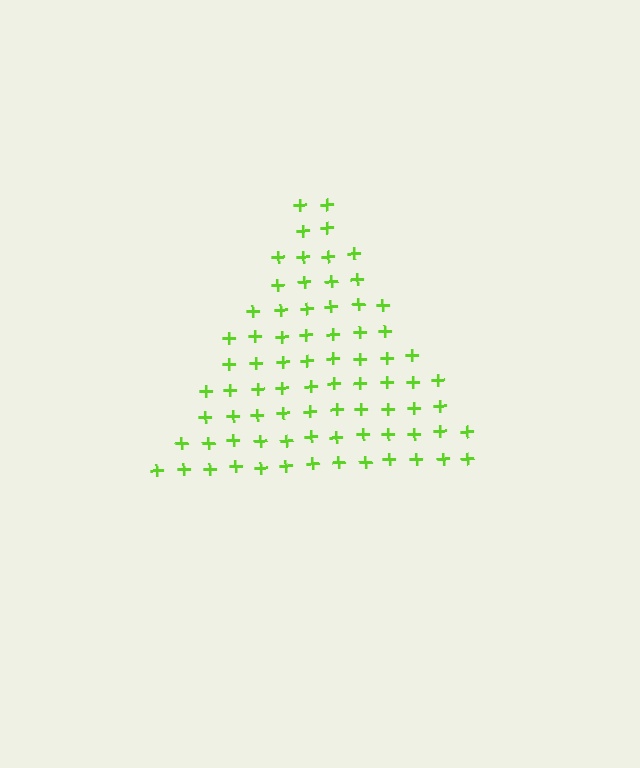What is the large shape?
The large shape is a triangle.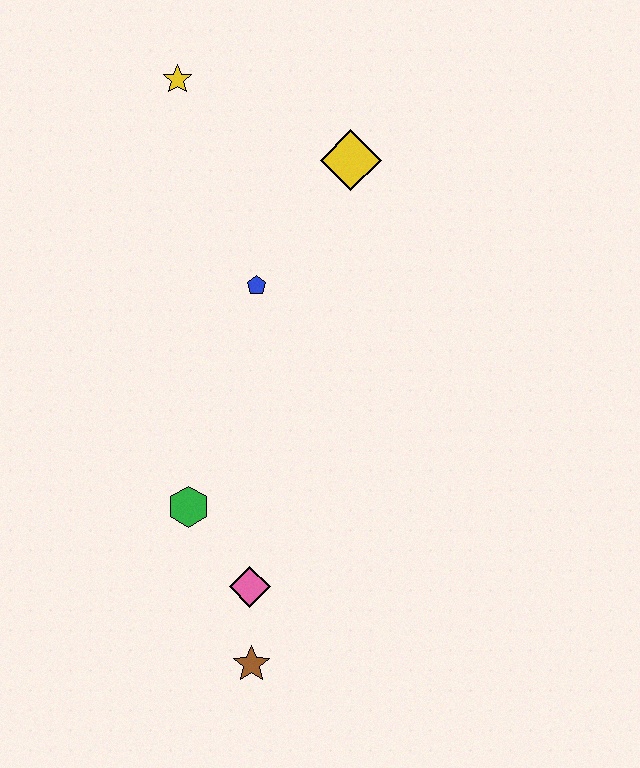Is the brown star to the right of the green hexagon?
Yes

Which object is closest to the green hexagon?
The pink diamond is closest to the green hexagon.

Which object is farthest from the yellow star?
The brown star is farthest from the yellow star.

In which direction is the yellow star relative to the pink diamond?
The yellow star is above the pink diamond.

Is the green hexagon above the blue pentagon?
No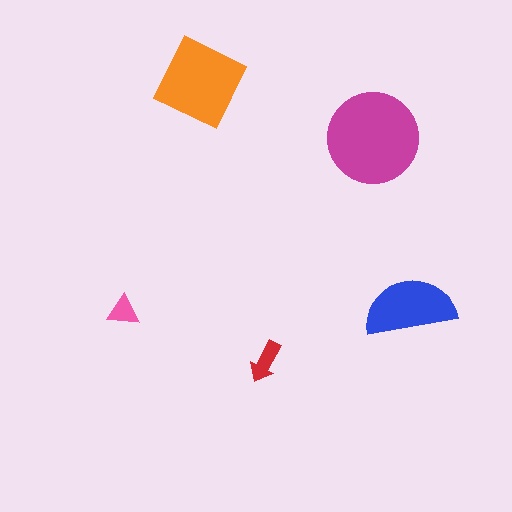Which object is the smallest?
The pink triangle.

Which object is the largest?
The magenta circle.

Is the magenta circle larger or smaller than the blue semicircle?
Larger.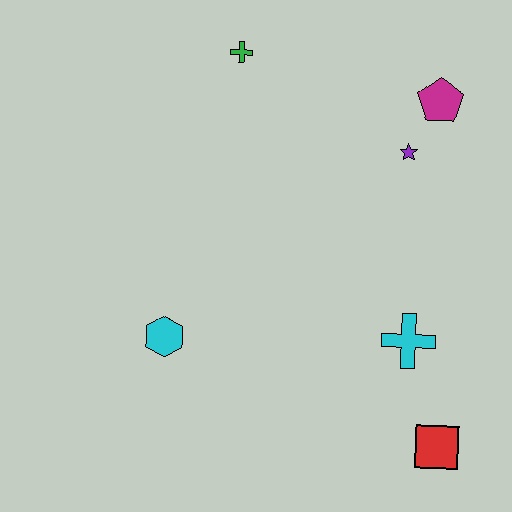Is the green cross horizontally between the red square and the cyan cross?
No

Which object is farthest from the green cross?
The red square is farthest from the green cross.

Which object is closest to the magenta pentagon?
The purple star is closest to the magenta pentagon.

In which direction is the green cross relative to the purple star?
The green cross is to the left of the purple star.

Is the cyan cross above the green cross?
No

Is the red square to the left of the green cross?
No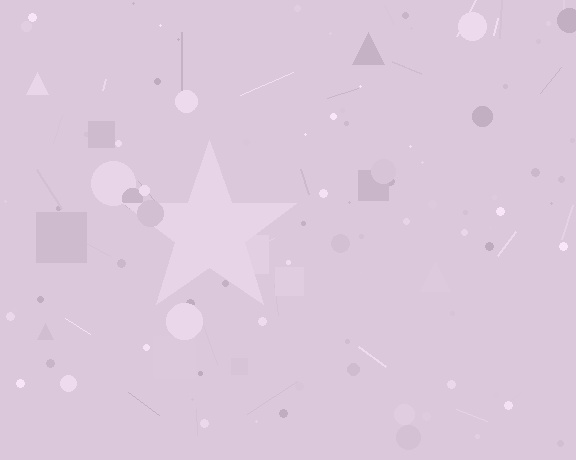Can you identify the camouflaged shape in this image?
The camouflaged shape is a star.